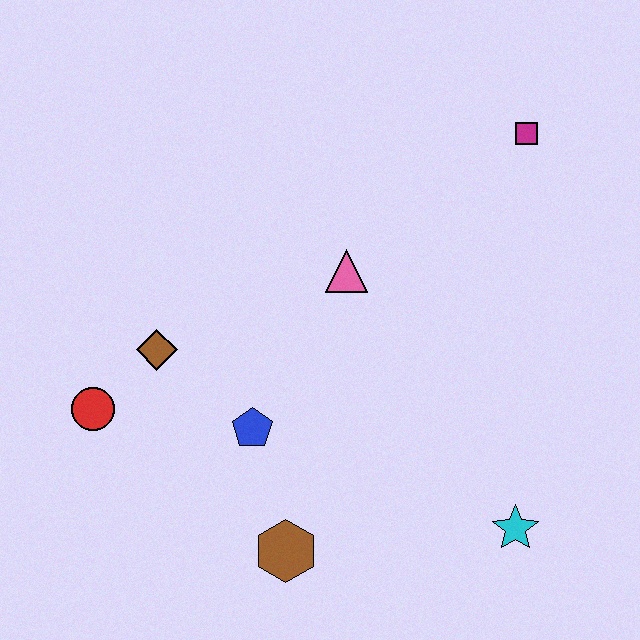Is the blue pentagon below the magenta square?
Yes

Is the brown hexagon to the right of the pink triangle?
No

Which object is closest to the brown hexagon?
The blue pentagon is closest to the brown hexagon.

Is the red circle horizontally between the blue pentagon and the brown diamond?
No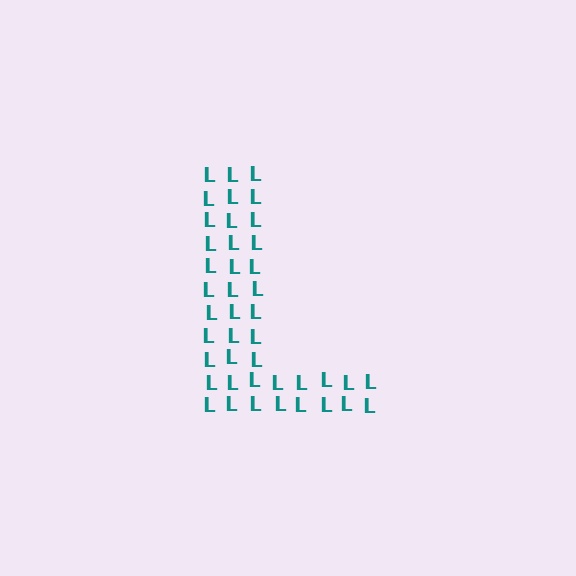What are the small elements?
The small elements are letter L's.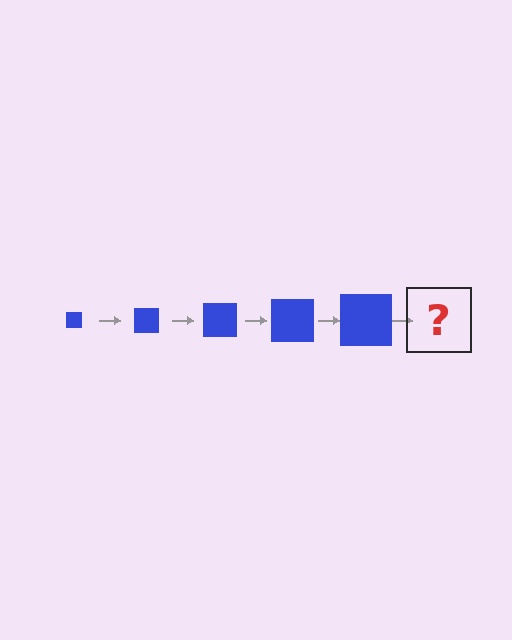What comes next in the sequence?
The next element should be a blue square, larger than the previous one.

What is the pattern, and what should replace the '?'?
The pattern is that the square gets progressively larger each step. The '?' should be a blue square, larger than the previous one.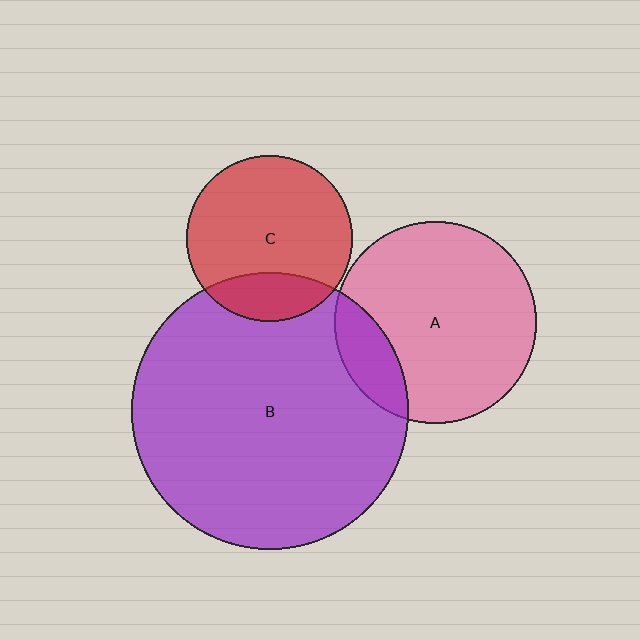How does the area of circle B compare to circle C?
Approximately 2.8 times.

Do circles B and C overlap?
Yes.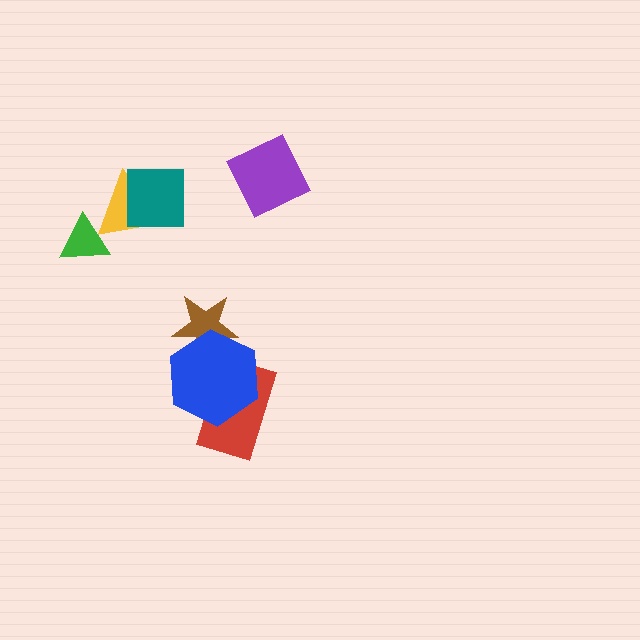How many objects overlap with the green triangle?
1 object overlaps with the green triangle.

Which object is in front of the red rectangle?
The blue hexagon is in front of the red rectangle.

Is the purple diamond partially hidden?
No, no other shape covers it.